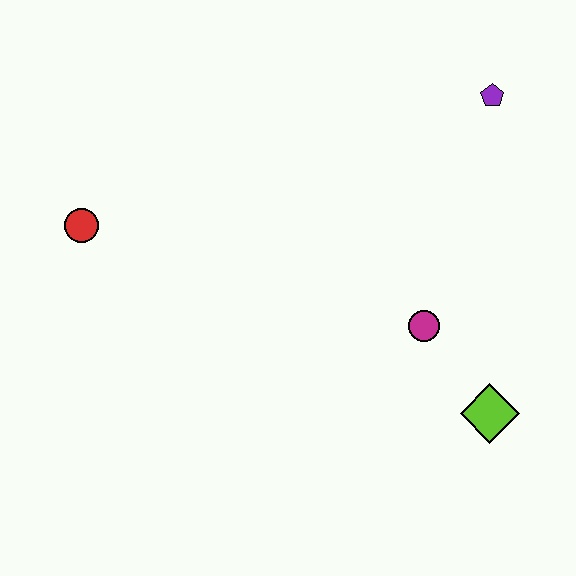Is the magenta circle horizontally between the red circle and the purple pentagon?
Yes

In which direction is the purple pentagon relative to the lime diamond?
The purple pentagon is above the lime diamond.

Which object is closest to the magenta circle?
The lime diamond is closest to the magenta circle.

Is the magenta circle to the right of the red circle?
Yes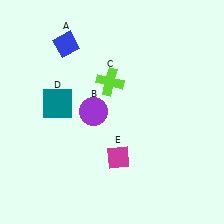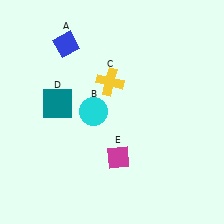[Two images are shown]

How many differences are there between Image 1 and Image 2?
There are 2 differences between the two images.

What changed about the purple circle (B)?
In Image 1, B is purple. In Image 2, it changed to cyan.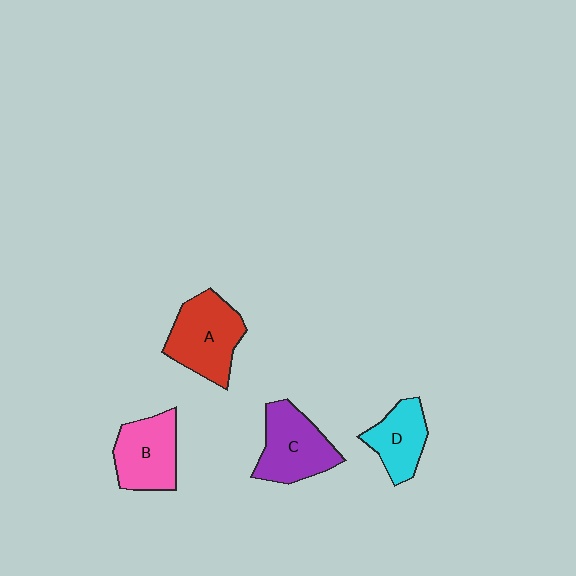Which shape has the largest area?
Shape A (red).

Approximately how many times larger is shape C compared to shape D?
Approximately 1.3 times.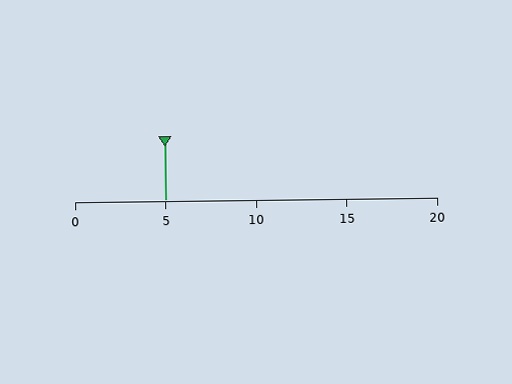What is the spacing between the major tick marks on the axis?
The major ticks are spaced 5 apart.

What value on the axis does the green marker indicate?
The marker indicates approximately 5.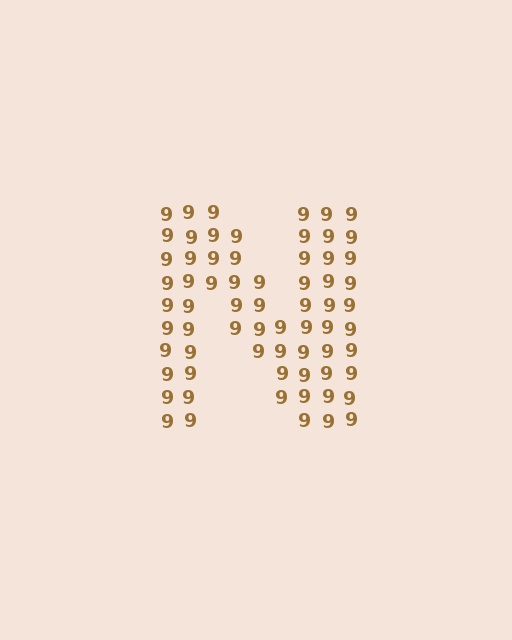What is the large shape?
The large shape is the letter N.